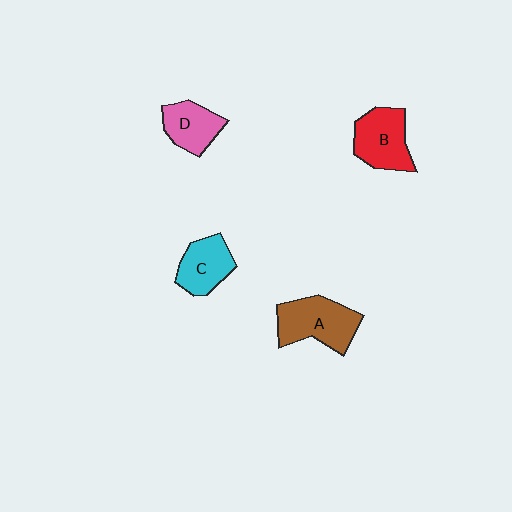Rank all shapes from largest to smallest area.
From largest to smallest: A (brown), B (red), C (cyan), D (pink).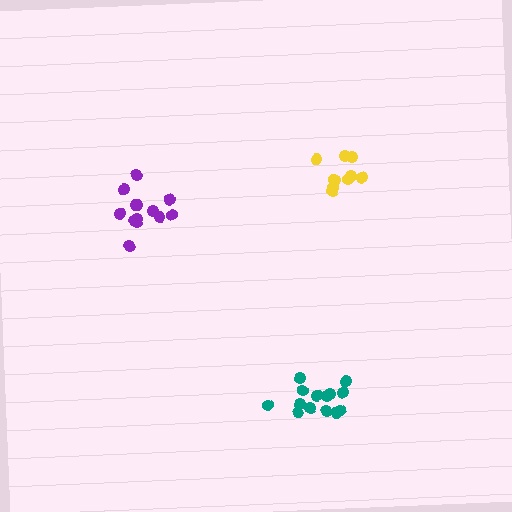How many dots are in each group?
Group 1: 14 dots, Group 2: 14 dots, Group 3: 10 dots (38 total).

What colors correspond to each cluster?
The clusters are colored: teal, purple, yellow.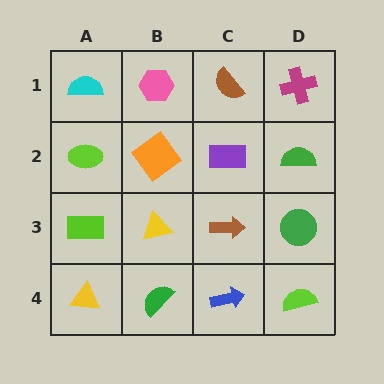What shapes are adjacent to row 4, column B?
A yellow triangle (row 3, column B), a yellow triangle (row 4, column A), a blue arrow (row 4, column C).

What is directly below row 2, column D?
A green circle.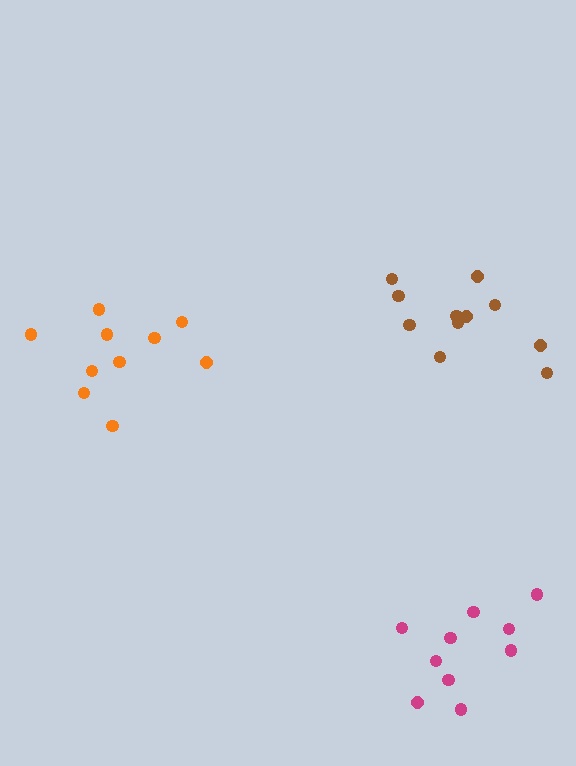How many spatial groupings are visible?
There are 3 spatial groupings.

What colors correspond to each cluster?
The clusters are colored: magenta, orange, brown.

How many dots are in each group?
Group 1: 10 dots, Group 2: 10 dots, Group 3: 11 dots (31 total).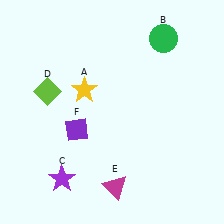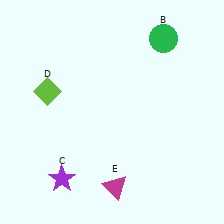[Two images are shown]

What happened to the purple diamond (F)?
The purple diamond (F) was removed in Image 2. It was in the bottom-left area of Image 1.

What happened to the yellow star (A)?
The yellow star (A) was removed in Image 2. It was in the top-left area of Image 1.